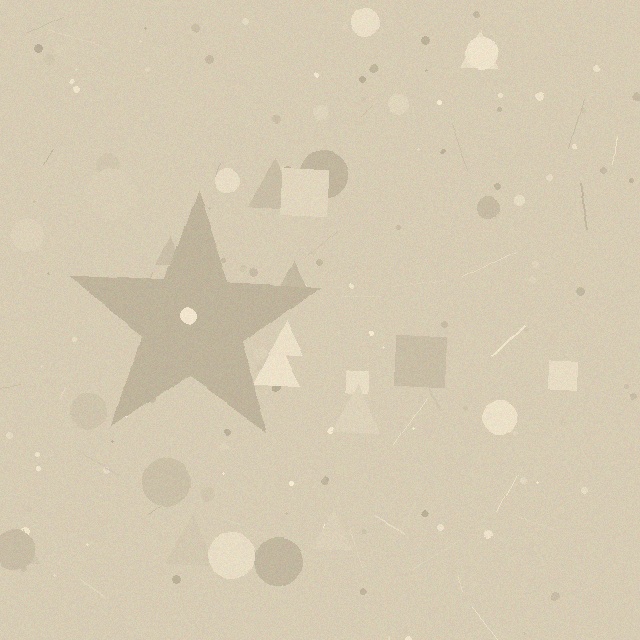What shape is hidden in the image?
A star is hidden in the image.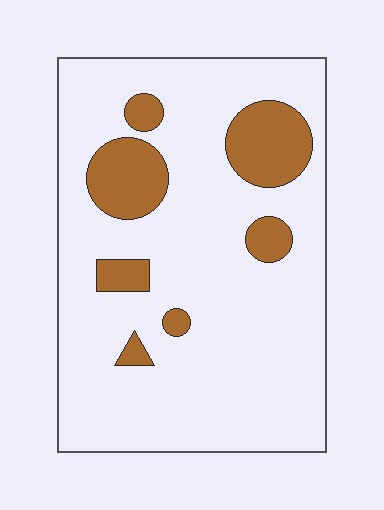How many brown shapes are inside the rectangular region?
7.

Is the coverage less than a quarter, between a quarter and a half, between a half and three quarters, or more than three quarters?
Less than a quarter.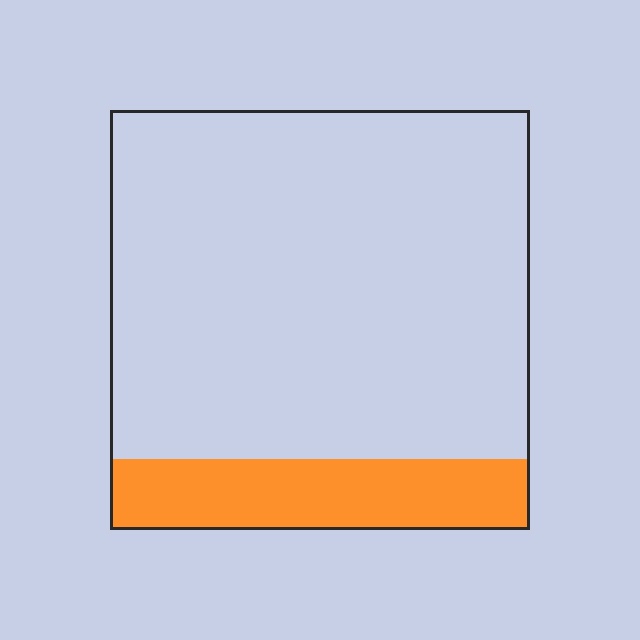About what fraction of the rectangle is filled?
About one sixth (1/6).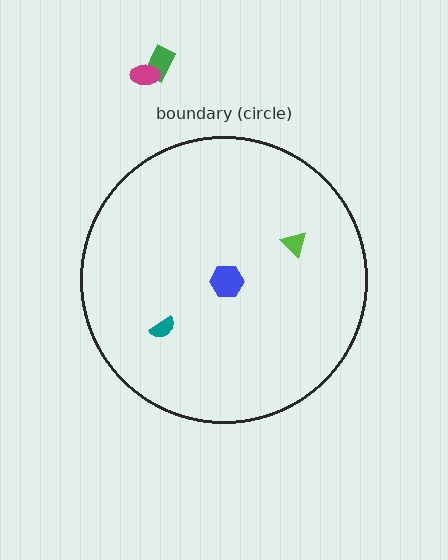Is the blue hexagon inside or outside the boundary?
Inside.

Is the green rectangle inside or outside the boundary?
Outside.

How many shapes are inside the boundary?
3 inside, 2 outside.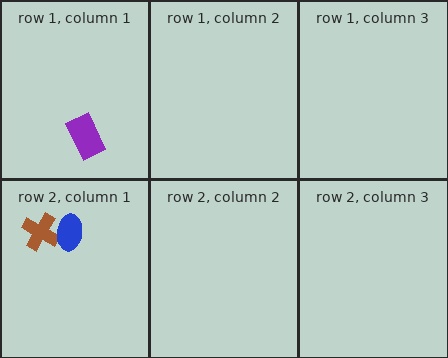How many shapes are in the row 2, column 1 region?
2.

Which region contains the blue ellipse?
The row 2, column 1 region.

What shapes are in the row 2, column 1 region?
The brown cross, the blue ellipse.